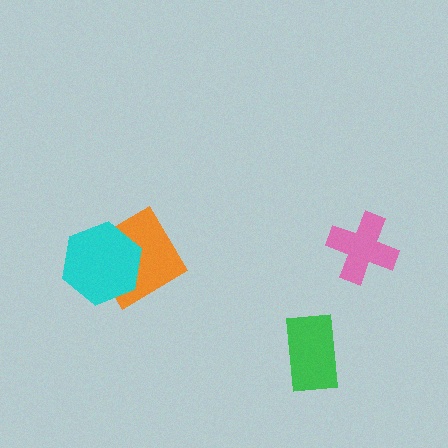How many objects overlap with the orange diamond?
1 object overlaps with the orange diamond.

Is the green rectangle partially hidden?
No, no other shape covers it.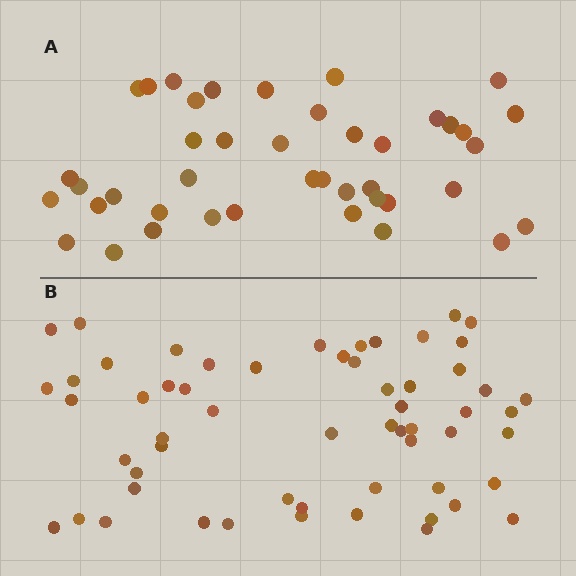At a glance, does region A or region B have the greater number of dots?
Region B (the bottom region) has more dots.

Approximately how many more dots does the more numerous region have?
Region B has approximately 15 more dots than region A.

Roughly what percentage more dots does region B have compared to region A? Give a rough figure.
About 40% more.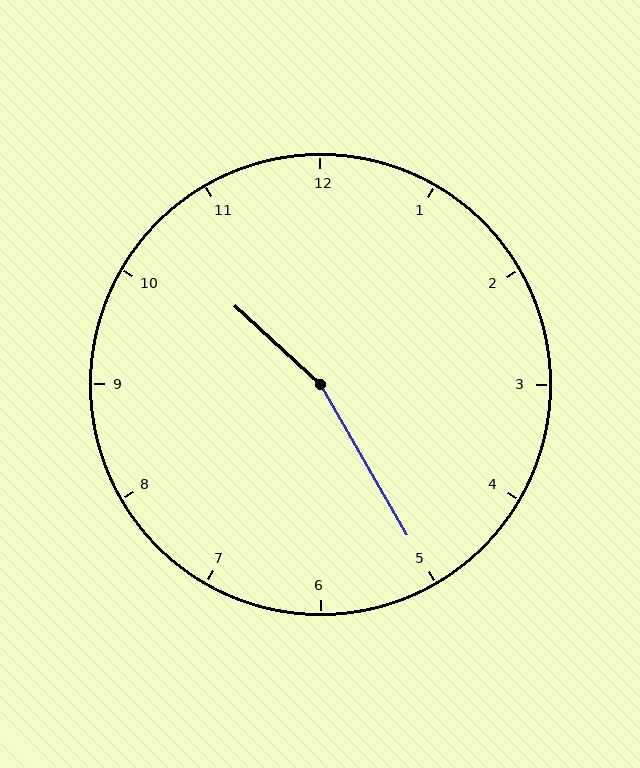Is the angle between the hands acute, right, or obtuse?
It is obtuse.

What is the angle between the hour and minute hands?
Approximately 162 degrees.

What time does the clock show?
10:25.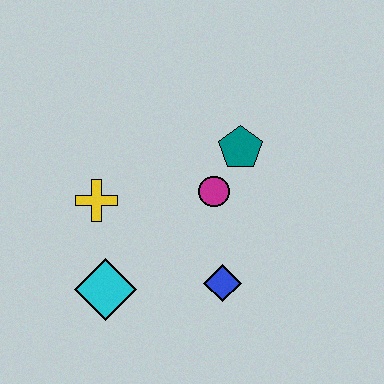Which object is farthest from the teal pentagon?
The cyan diamond is farthest from the teal pentagon.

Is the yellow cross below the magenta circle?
Yes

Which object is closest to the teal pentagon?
The magenta circle is closest to the teal pentagon.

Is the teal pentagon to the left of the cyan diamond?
No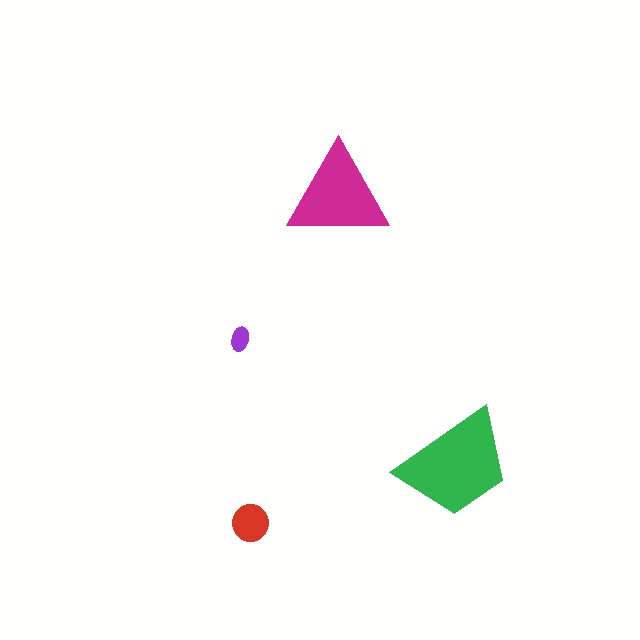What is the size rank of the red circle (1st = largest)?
3rd.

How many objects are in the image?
There are 4 objects in the image.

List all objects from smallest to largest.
The purple ellipse, the red circle, the magenta triangle, the green trapezoid.